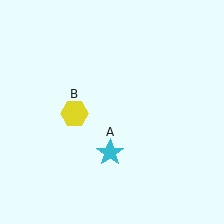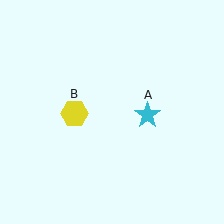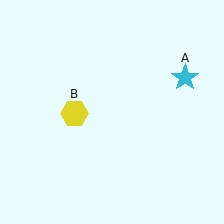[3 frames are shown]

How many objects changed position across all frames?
1 object changed position: cyan star (object A).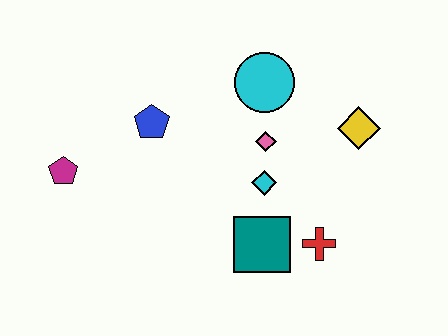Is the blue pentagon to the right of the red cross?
No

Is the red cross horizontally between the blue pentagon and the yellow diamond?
Yes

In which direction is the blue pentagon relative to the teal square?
The blue pentagon is above the teal square.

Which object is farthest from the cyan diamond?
The magenta pentagon is farthest from the cyan diamond.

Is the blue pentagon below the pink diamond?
No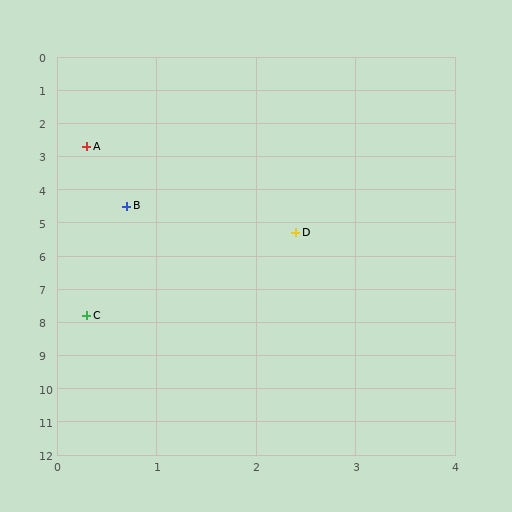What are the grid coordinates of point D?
Point D is at approximately (2.4, 5.3).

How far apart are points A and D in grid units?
Points A and D are about 3.3 grid units apart.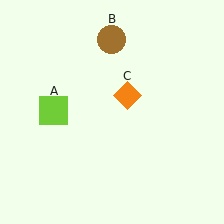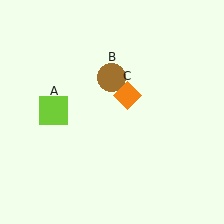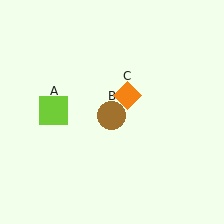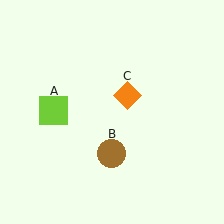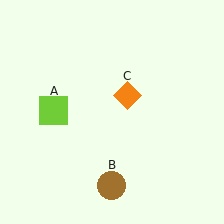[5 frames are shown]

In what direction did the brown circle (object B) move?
The brown circle (object B) moved down.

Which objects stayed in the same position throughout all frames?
Lime square (object A) and orange diamond (object C) remained stationary.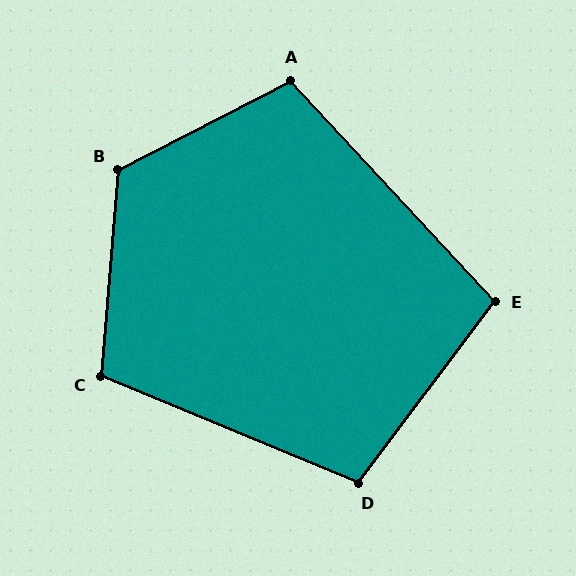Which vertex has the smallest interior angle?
E, at approximately 100 degrees.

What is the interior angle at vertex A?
Approximately 106 degrees (obtuse).